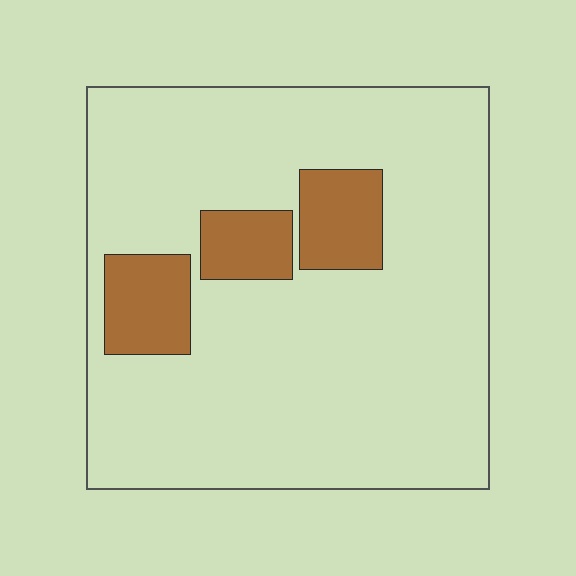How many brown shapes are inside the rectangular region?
3.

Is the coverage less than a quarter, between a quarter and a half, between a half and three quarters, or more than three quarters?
Less than a quarter.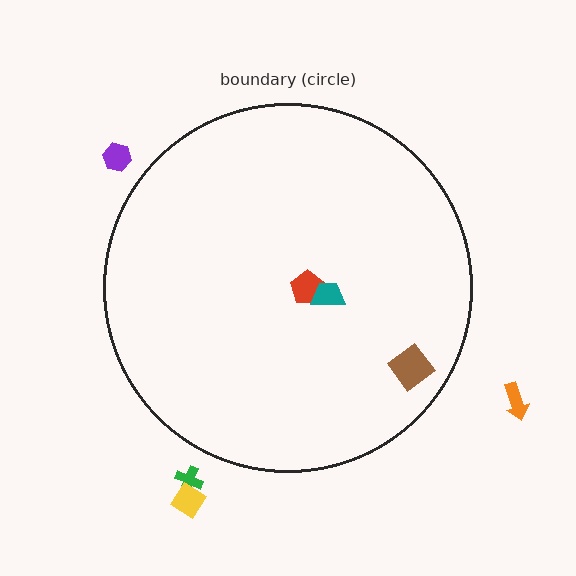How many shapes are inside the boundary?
3 inside, 4 outside.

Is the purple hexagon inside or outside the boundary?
Outside.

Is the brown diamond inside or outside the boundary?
Inside.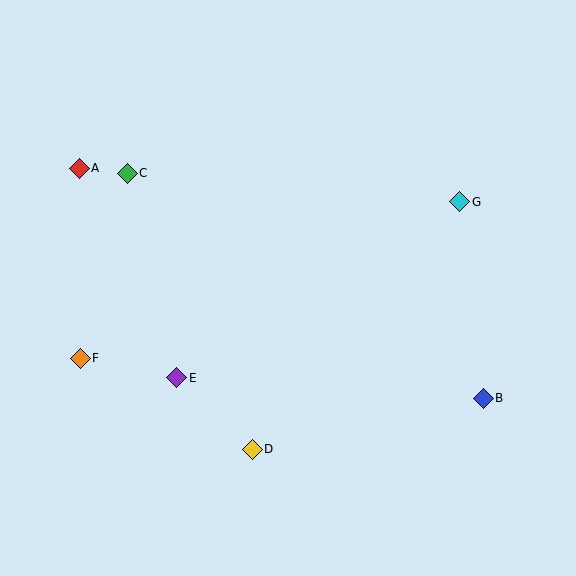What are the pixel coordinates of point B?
Point B is at (483, 398).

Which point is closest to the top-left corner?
Point A is closest to the top-left corner.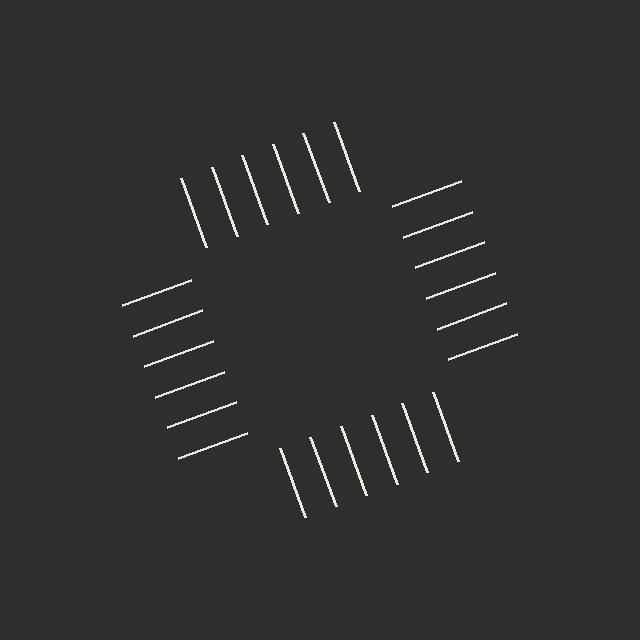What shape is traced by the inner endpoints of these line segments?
An illusory square — the line segments terminate on its edges but no continuous stroke is drawn.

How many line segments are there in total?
24 — 6 along each of the 4 edges.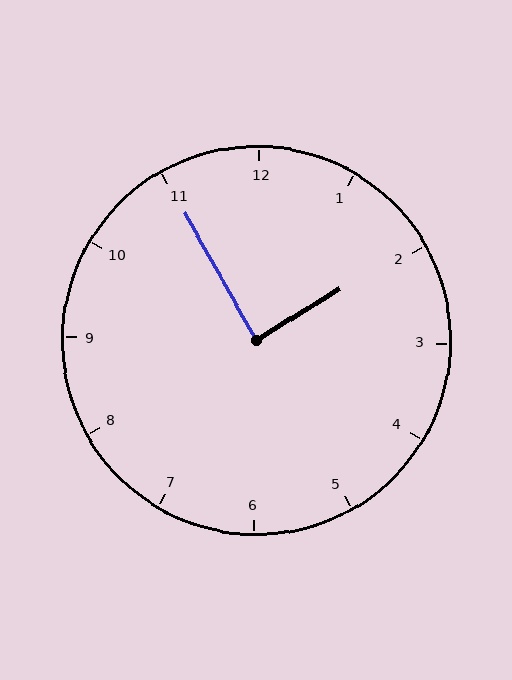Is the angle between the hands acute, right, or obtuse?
It is right.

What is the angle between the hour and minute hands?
Approximately 88 degrees.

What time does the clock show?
1:55.